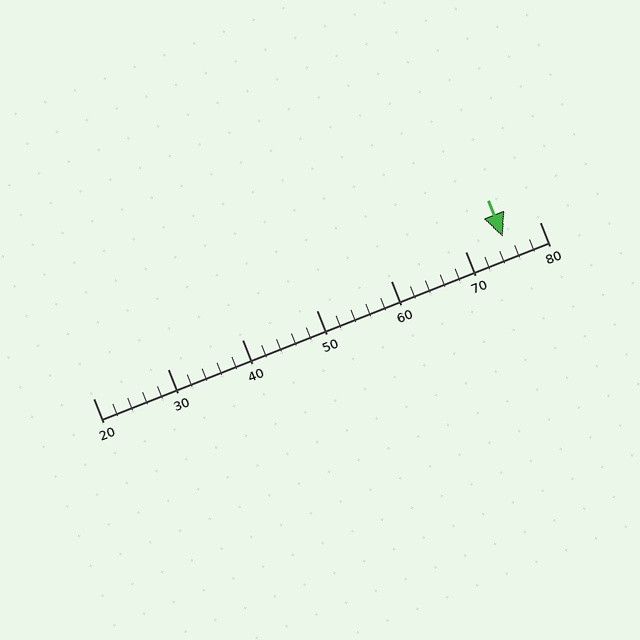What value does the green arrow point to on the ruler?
The green arrow points to approximately 75.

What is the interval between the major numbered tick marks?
The major tick marks are spaced 10 units apart.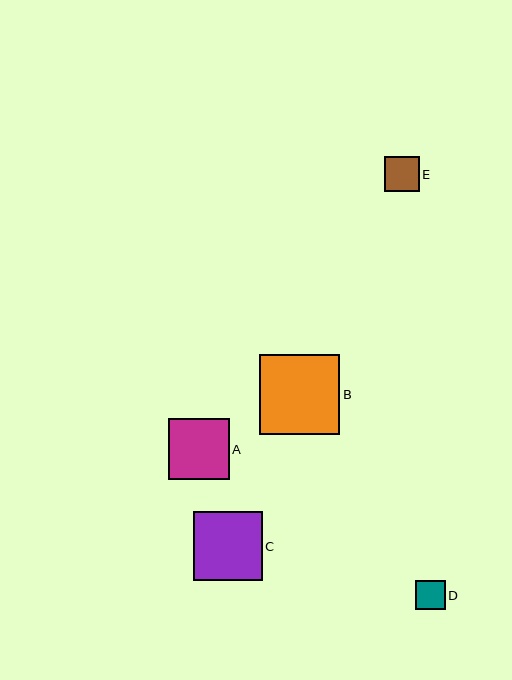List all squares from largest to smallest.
From largest to smallest: B, C, A, E, D.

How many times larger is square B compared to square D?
Square B is approximately 2.8 times the size of square D.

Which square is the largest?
Square B is the largest with a size of approximately 80 pixels.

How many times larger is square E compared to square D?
Square E is approximately 1.2 times the size of square D.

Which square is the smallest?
Square D is the smallest with a size of approximately 29 pixels.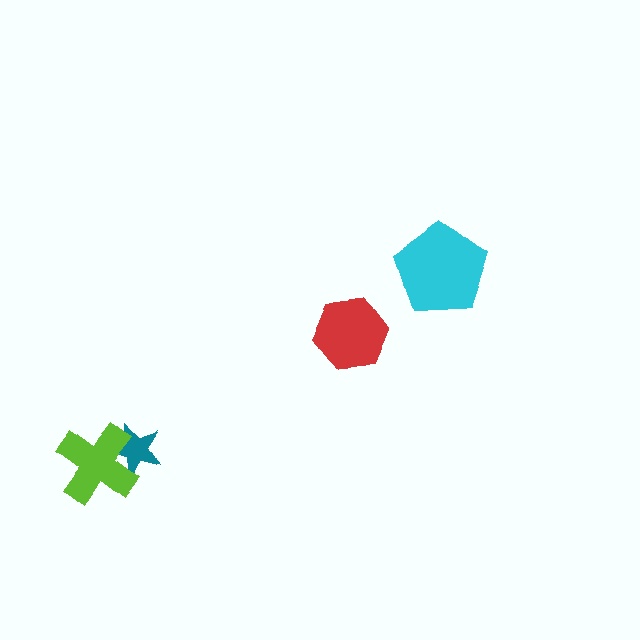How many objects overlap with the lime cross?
1 object overlaps with the lime cross.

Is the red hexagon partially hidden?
No, no other shape covers it.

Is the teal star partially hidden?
Yes, it is partially covered by another shape.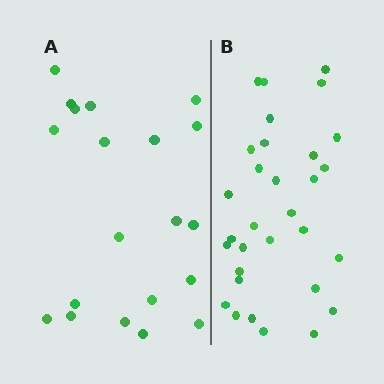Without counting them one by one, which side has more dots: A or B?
Region B (the right region) has more dots.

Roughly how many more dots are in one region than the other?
Region B has roughly 12 or so more dots than region A.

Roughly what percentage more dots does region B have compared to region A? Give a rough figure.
About 55% more.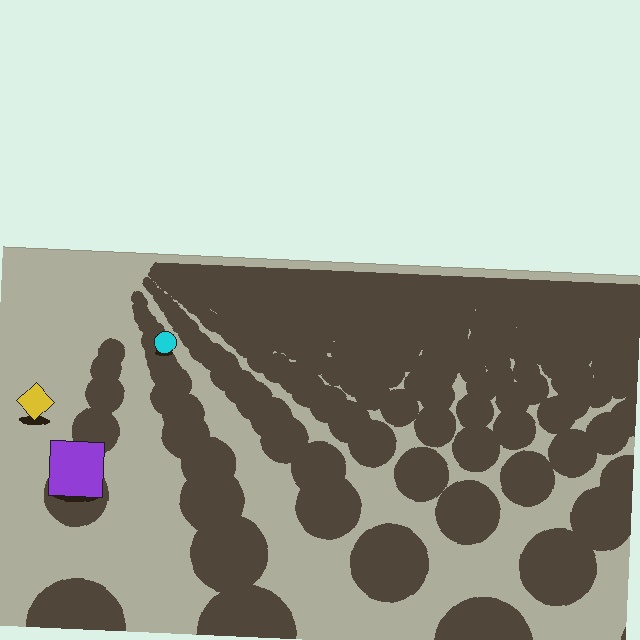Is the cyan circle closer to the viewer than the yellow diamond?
No. The yellow diamond is closer — you can tell from the texture gradient: the ground texture is coarser near it.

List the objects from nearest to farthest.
From nearest to farthest: the purple square, the yellow diamond, the cyan circle.